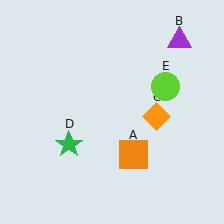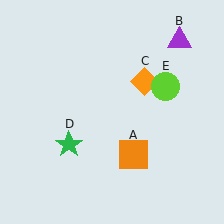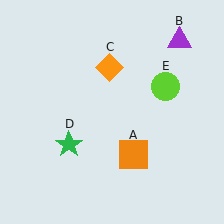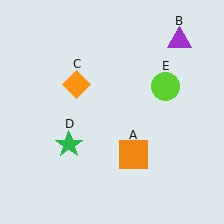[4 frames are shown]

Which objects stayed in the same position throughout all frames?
Orange square (object A) and purple triangle (object B) and green star (object D) and lime circle (object E) remained stationary.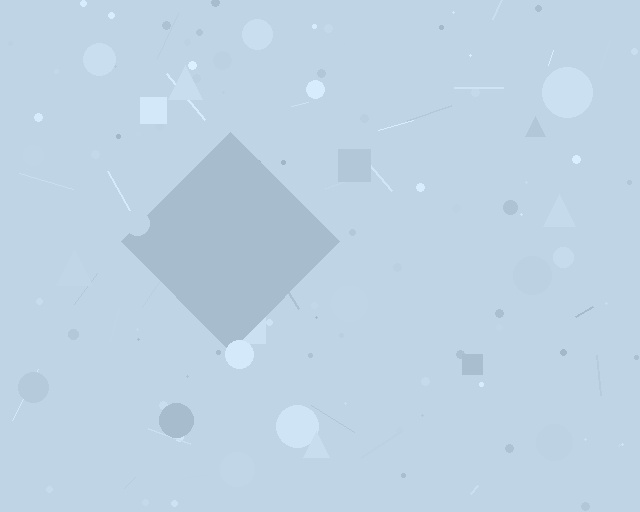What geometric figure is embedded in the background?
A diamond is embedded in the background.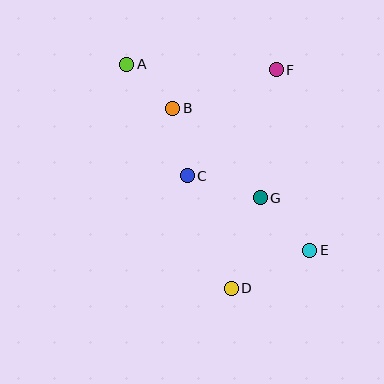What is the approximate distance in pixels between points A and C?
The distance between A and C is approximately 127 pixels.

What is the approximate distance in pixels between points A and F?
The distance between A and F is approximately 150 pixels.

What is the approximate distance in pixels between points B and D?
The distance between B and D is approximately 189 pixels.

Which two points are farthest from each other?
Points A and E are farthest from each other.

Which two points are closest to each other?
Points A and B are closest to each other.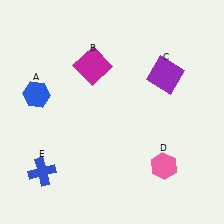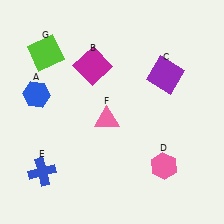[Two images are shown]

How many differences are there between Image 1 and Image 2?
There are 2 differences between the two images.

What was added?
A pink triangle (F), a lime square (G) were added in Image 2.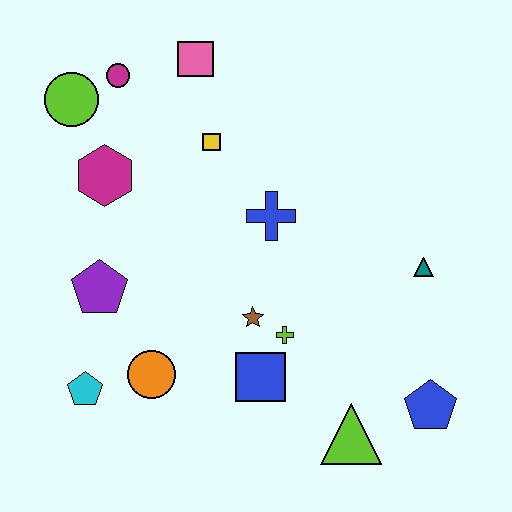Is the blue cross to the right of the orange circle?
Yes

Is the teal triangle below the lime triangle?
No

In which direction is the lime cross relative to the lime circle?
The lime cross is below the lime circle.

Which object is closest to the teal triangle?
The blue pentagon is closest to the teal triangle.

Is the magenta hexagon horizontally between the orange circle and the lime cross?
No